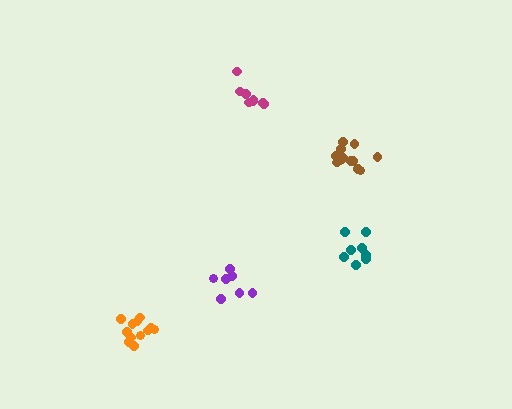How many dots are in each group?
Group 1: 8 dots, Group 2: 8 dots, Group 3: 7 dots, Group 4: 12 dots, Group 5: 12 dots (47 total).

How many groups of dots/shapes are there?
There are 5 groups.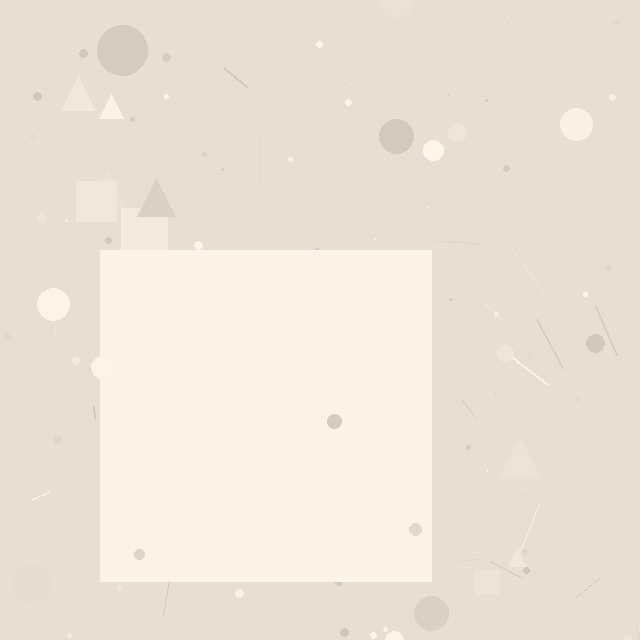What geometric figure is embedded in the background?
A square is embedded in the background.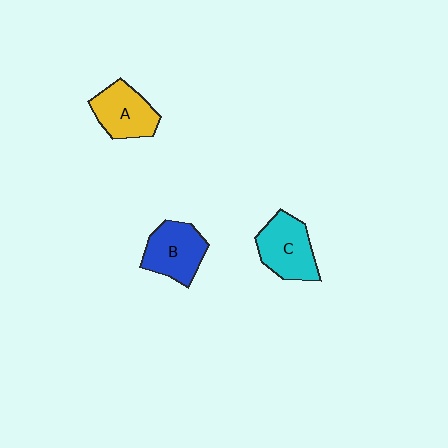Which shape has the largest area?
Shape C (cyan).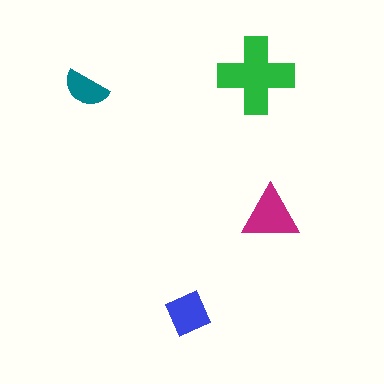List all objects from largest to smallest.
The green cross, the magenta triangle, the blue diamond, the teal semicircle.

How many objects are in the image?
There are 4 objects in the image.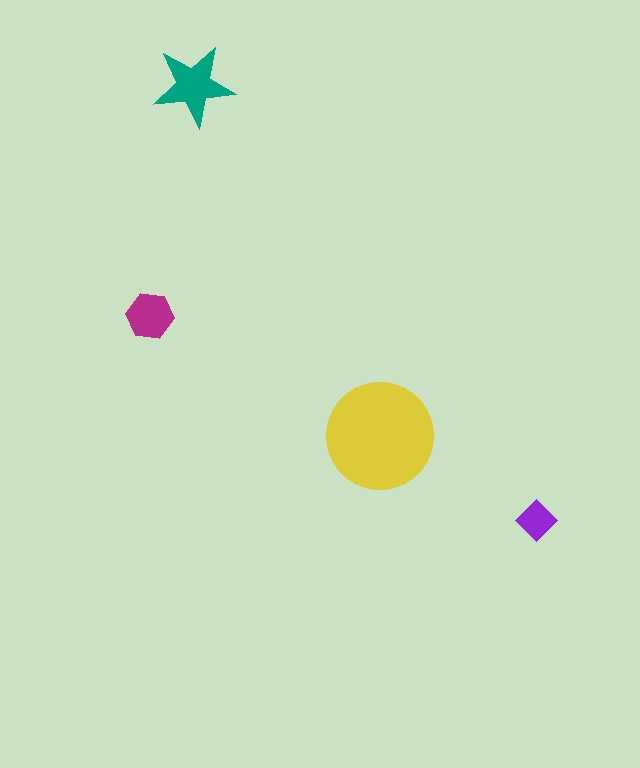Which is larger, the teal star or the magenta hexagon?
The teal star.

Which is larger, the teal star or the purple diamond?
The teal star.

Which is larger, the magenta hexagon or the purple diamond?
The magenta hexagon.